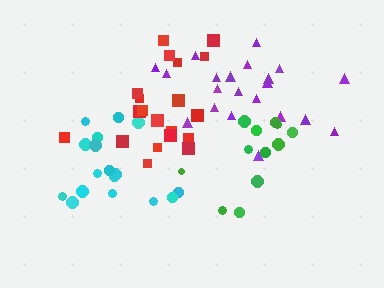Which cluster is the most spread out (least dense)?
Green.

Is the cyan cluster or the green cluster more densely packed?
Cyan.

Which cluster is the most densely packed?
Red.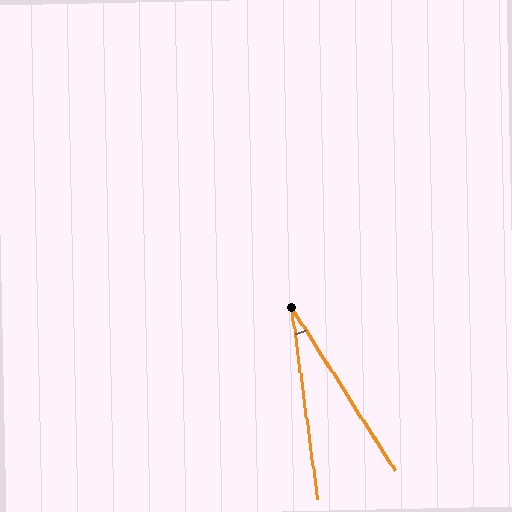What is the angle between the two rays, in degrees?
Approximately 25 degrees.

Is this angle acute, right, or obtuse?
It is acute.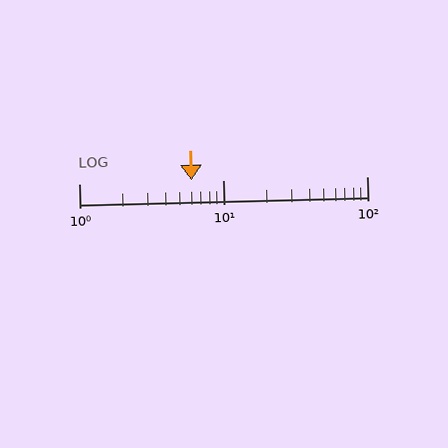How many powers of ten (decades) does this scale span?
The scale spans 2 decades, from 1 to 100.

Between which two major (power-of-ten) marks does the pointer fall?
The pointer is between 1 and 10.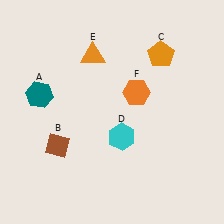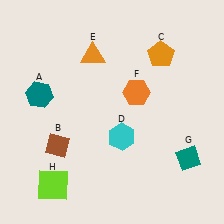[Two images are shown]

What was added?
A teal diamond (G), a lime square (H) were added in Image 2.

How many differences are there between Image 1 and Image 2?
There are 2 differences between the two images.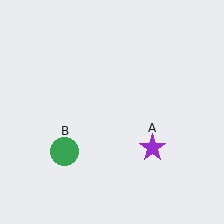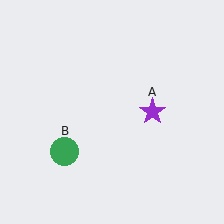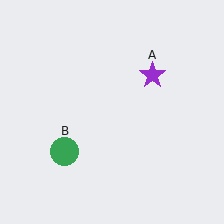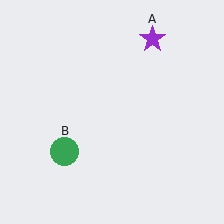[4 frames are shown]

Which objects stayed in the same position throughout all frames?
Green circle (object B) remained stationary.